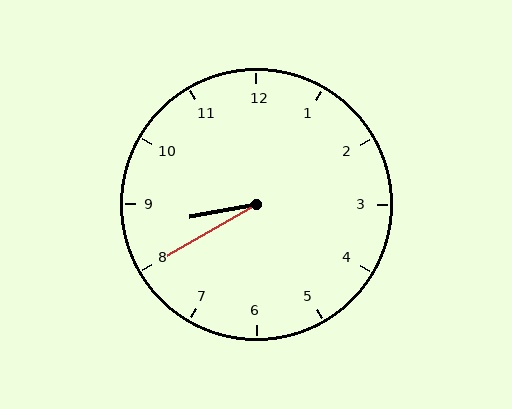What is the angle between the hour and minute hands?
Approximately 20 degrees.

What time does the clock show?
8:40.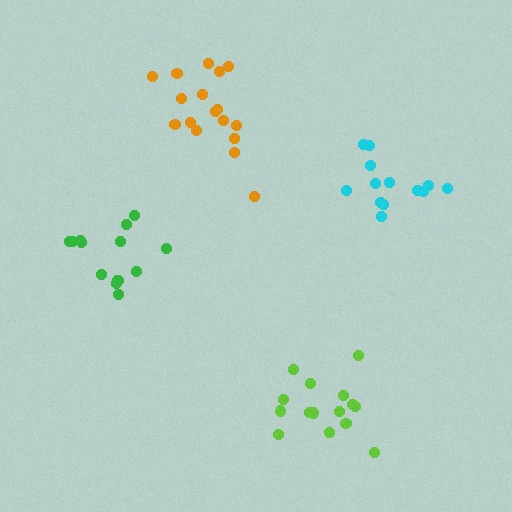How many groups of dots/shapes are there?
There are 4 groups.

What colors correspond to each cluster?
The clusters are colored: green, orange, lime, cyan.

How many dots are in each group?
Group 1: 14 dots, Group 2: 17 dots, Group 3: 15 dots, Group 4: 13 dots (59 total).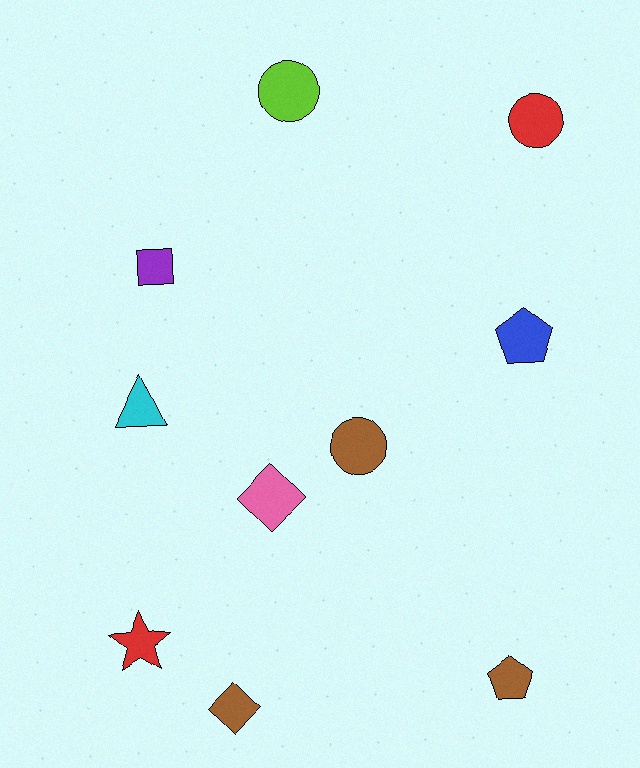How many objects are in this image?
There are 10 objects.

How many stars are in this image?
There is 1 star.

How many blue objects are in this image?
There is 1 blue object.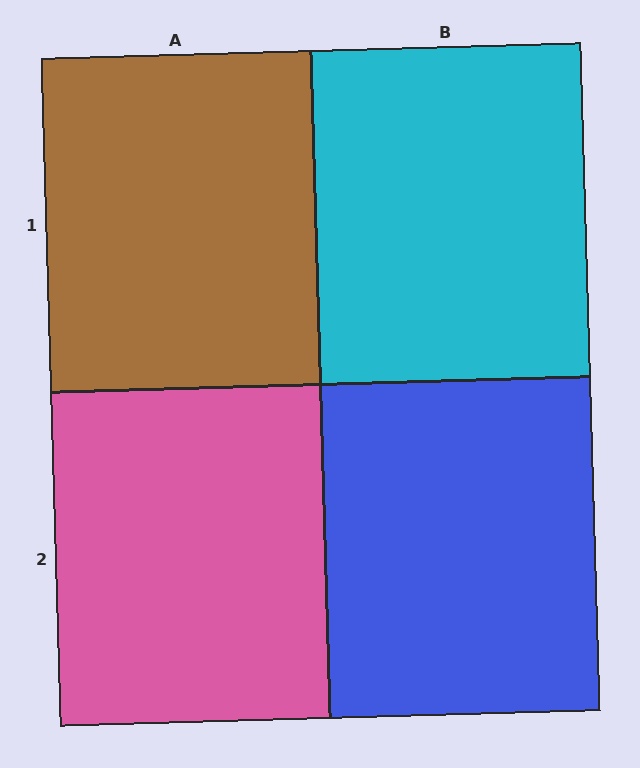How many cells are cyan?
1 cell is cyan.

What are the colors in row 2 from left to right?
Pink, blue.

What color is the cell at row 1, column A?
Brown.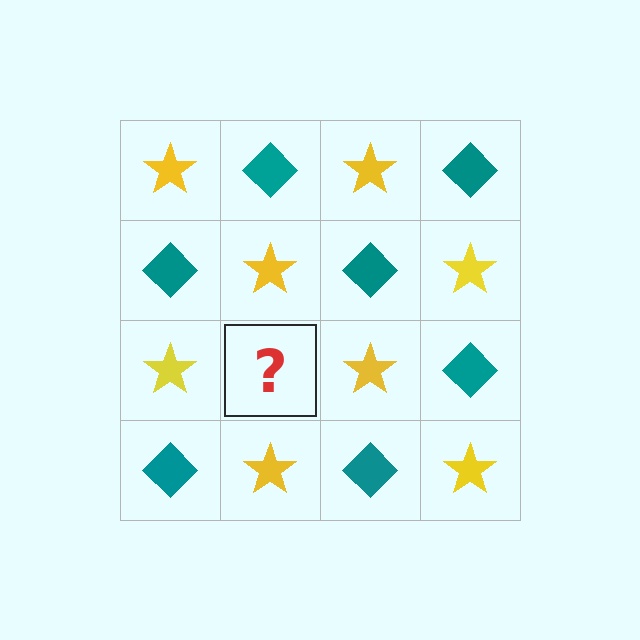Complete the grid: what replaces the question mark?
The question mark should be replaced with a teal diamond.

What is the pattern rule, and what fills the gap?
The rule is that it alternates yellow star and teal diamond in a checkerboard pattern. The gap should be filled with a teal diamond.